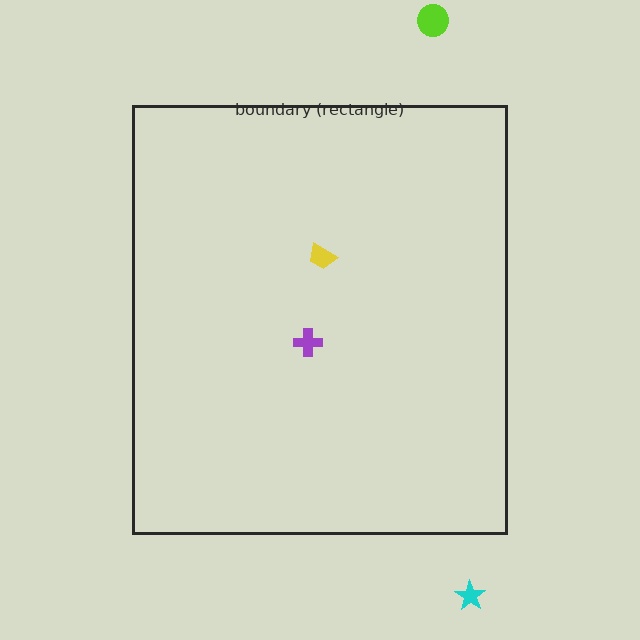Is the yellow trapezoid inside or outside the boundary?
Inside.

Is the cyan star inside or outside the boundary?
Outside.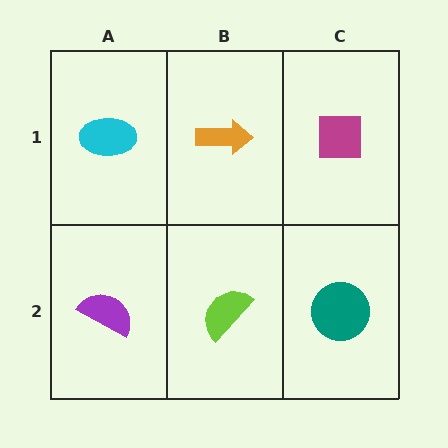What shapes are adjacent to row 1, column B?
A lime semicircle (row 2, column B), a cyan ellipse (row 1, column A), a magenta square (row 1, column C).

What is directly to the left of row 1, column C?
An orange arrow.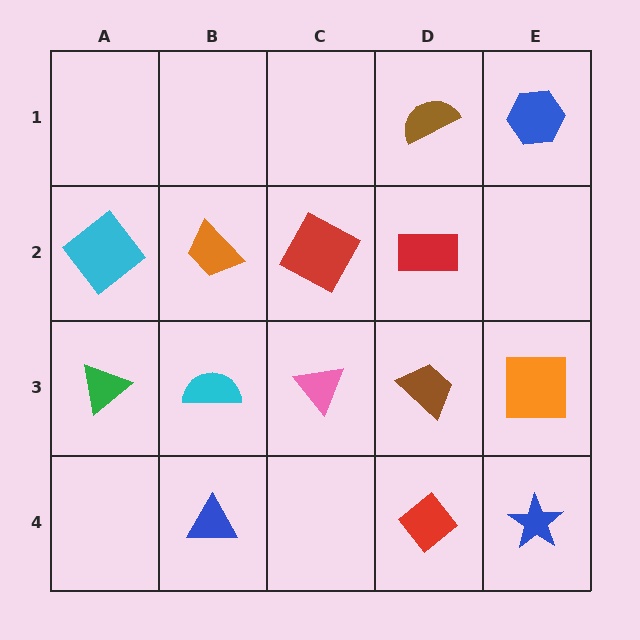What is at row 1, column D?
A brown semicircle.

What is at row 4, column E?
A blue star.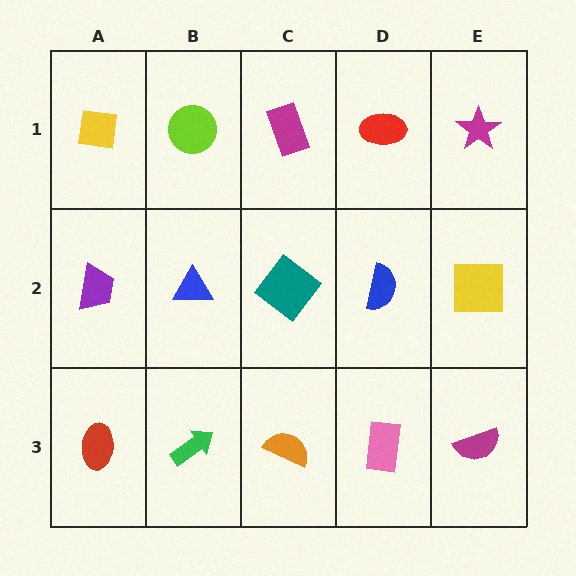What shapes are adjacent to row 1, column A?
A purple trapezoid (row 2, column A), a lime circle (row 1, column B).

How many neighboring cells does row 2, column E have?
3.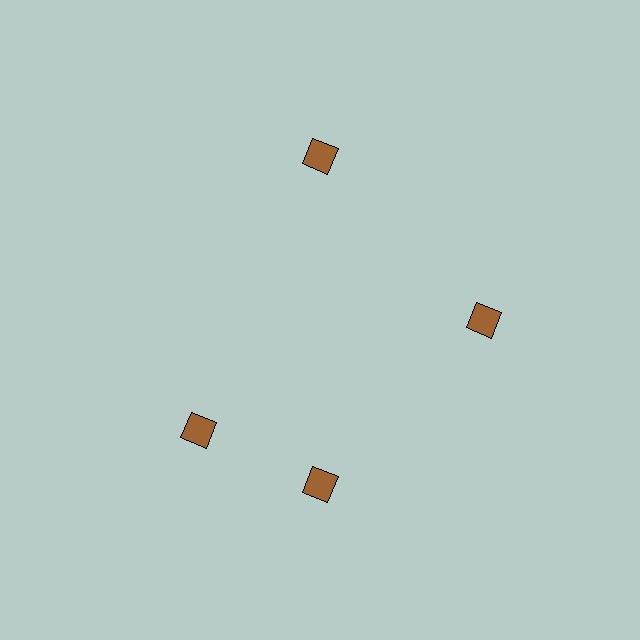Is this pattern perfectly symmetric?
No. The 4 brown diamonds are arranged in a ring, but one element near the 9 o'clock position is rotated out of alignment along the ring, breaking the 4-fold rotational symmetry.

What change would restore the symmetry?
The symmetry would be restored by rotating it back into even spacing with its neighbors so that all 4 diamonds sit at equal angles and equal distance from the center.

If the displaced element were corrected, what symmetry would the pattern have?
It would have 4-fold rotational symmetry — the pattern would map onto itself every 90 degrees.